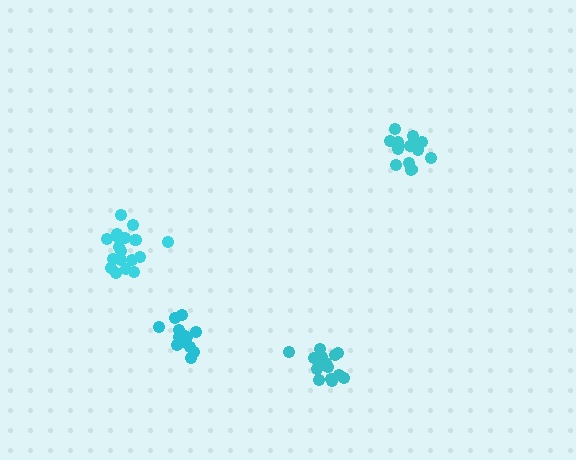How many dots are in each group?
Group 1: 18 dots, Group 2: 16 dots, Group 3: 14 dots, Group 4: 19 dots (67 total).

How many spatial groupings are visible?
There are 4 spatial groupings.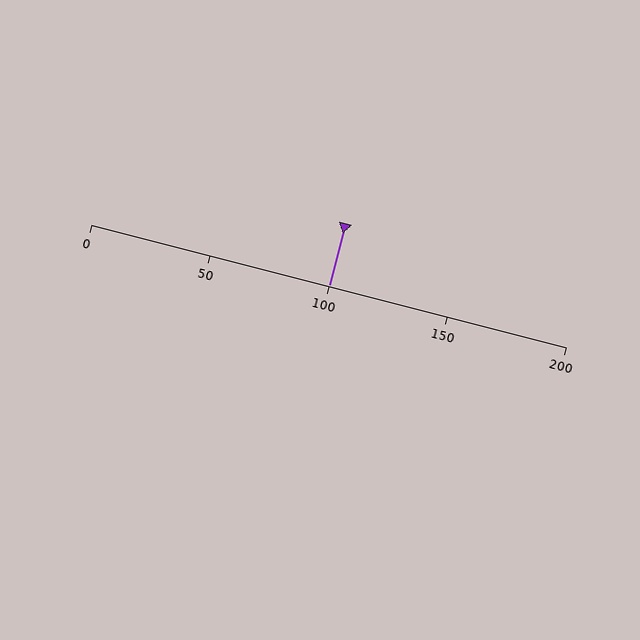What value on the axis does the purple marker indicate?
The marker indicates approximately 100.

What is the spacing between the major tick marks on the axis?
The major ticks are spaced 50 apart.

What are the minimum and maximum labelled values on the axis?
The axis runs from 0 to 200.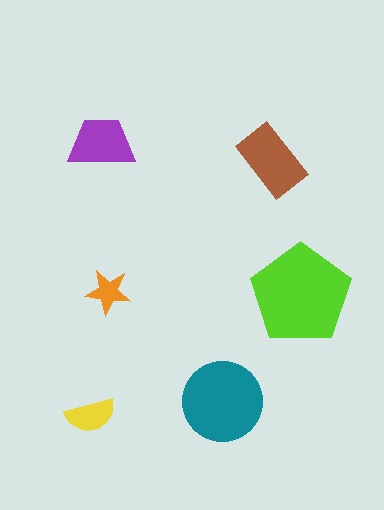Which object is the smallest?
The orange star.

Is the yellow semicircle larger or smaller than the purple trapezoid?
Smaller.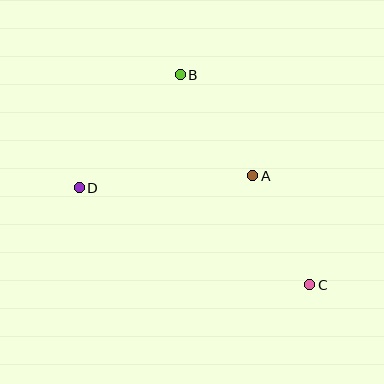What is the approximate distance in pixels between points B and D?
The distance between B and D is approximately 152 pixels.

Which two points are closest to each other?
Points A and C are closest to each other.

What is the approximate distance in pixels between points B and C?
The distance between B and C is approximately 247 pixels.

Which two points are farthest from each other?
Points C and D are farthest from each other.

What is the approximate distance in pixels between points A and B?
The distance between A and B is approximately 125 pixels.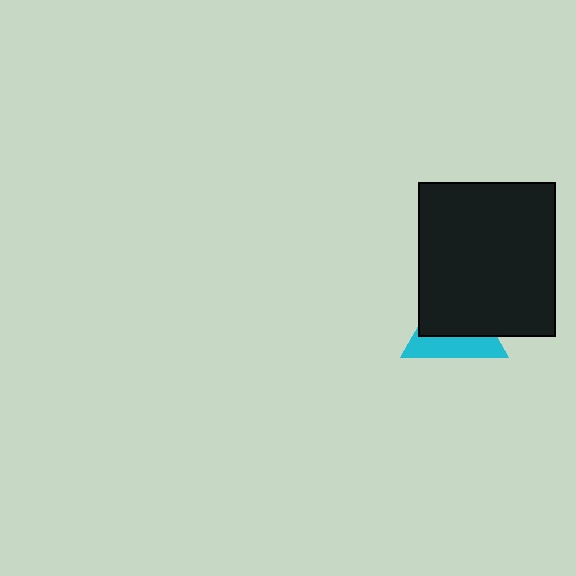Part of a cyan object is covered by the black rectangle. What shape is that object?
It is a triangle.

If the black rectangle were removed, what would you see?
You would see the complete cyan triangle.